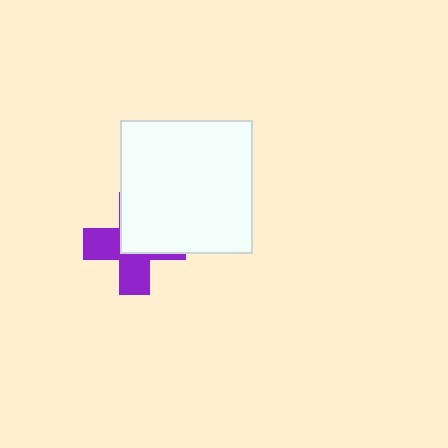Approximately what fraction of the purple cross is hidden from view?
Roughly 52% of the purple cross is hidden behind the white square.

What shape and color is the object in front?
The object in front is a white square.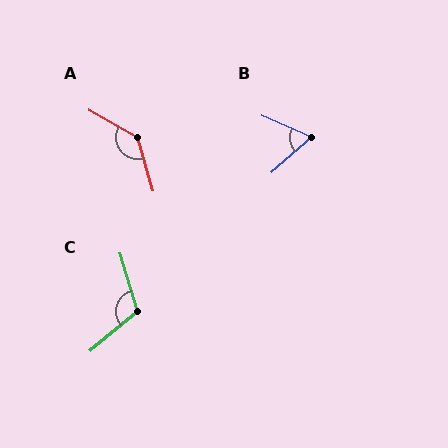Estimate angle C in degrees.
Approximately 114 degrees.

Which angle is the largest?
A, at approximately 136 degrees.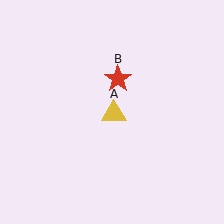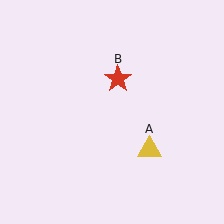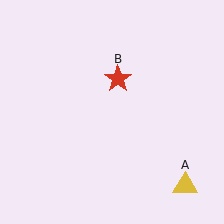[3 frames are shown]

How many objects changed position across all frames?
1 object changed position: yellow triangle (object A).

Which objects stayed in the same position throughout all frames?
Red star (object B) remained stationary.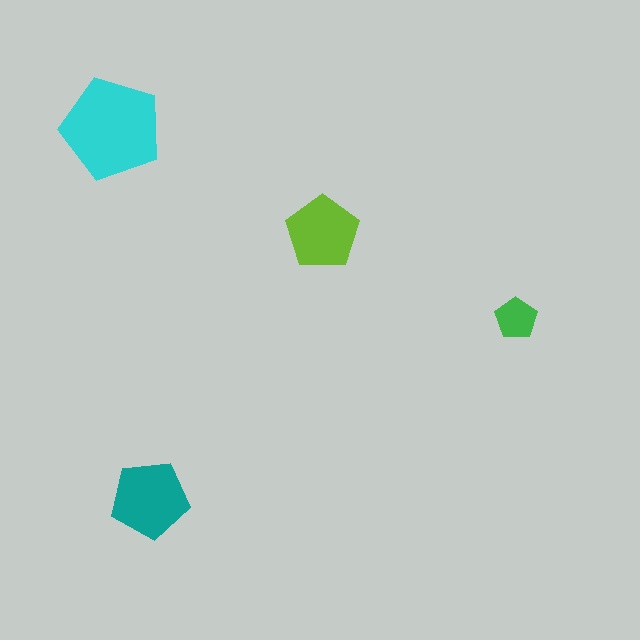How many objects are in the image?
There are 4 objects in the image.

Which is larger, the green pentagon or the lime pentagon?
The lime one.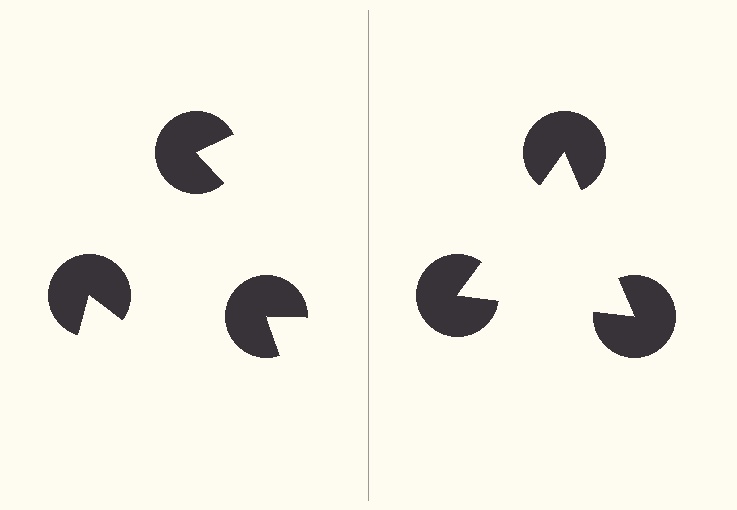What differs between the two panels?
The pac-man discs are positioned identically on both sides; only the wedge orientations differ. On the right they align to a triangle; on the left they are misaligned.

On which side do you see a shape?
An illusory triangle appears on the right side. On the left side the wedge cuts are rotated, so no coherent shape forms.